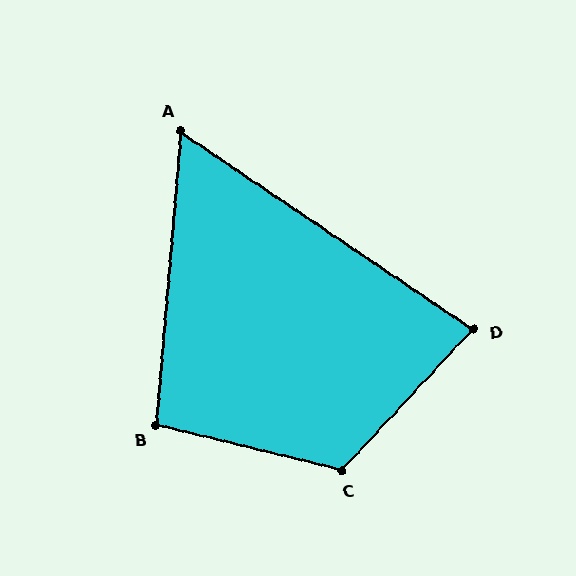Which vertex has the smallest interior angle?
A, at approximately 61 degrees.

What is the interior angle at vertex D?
Approximately 81 degrees (acute).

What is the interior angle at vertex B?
Approximately 99 degrees (obtuse).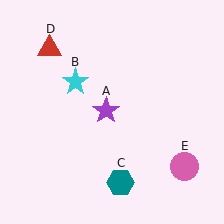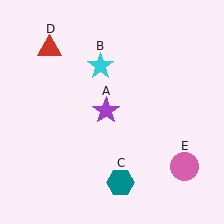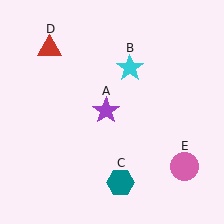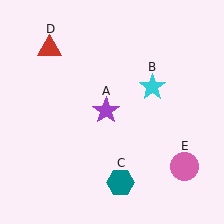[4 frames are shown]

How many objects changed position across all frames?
1 object changed position: cyan star (object B).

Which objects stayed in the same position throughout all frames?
Purple star (object A) and teal hexagon (object C) and red triangle (object D) and pink circle (object E) remained stationary.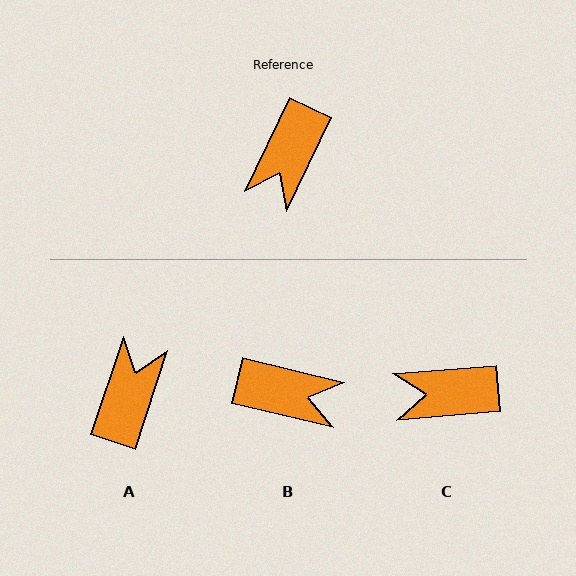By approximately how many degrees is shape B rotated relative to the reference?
Approximately 102 degrees counter-clockwise.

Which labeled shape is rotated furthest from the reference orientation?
A, about 173 degrees away.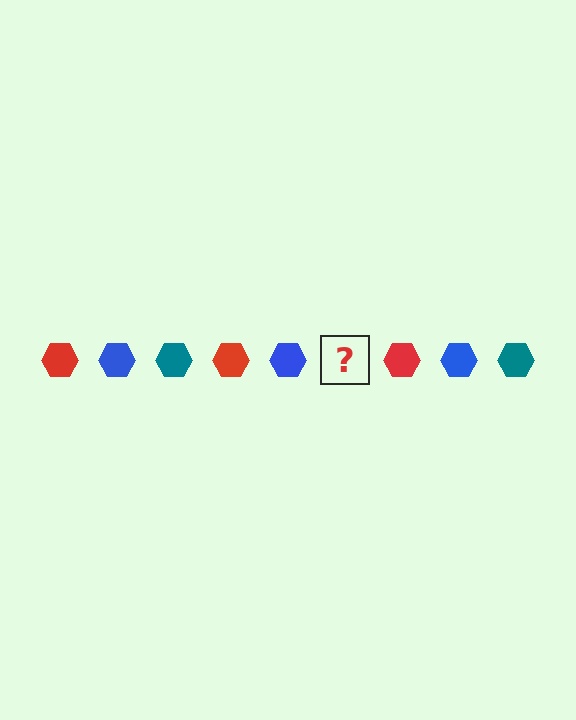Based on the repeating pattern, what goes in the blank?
The blank should be a teal hexagon.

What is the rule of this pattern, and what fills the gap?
The rule is that the pattern cycles through red, blue, teal hexagons. The gap should be filled with a teal hexagon.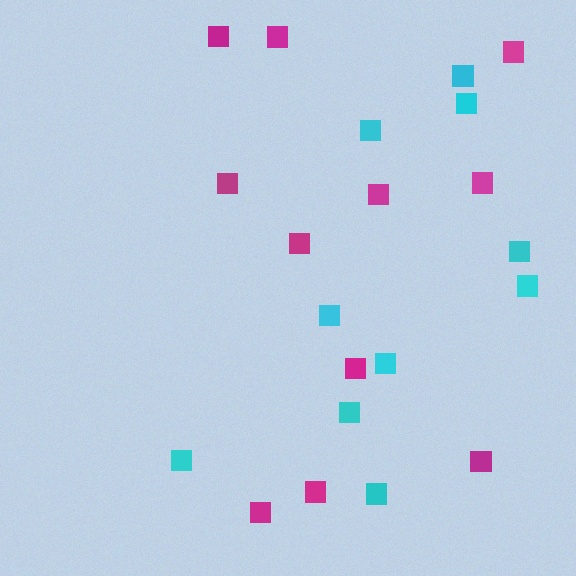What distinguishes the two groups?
There are 2 groups: one group of cyan squares (10) and one group of magenta squares (11).